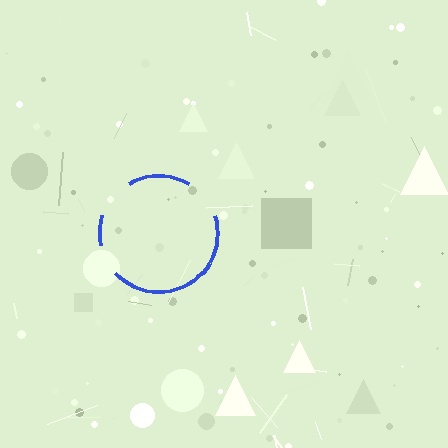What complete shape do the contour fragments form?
The contour fragments form a circle.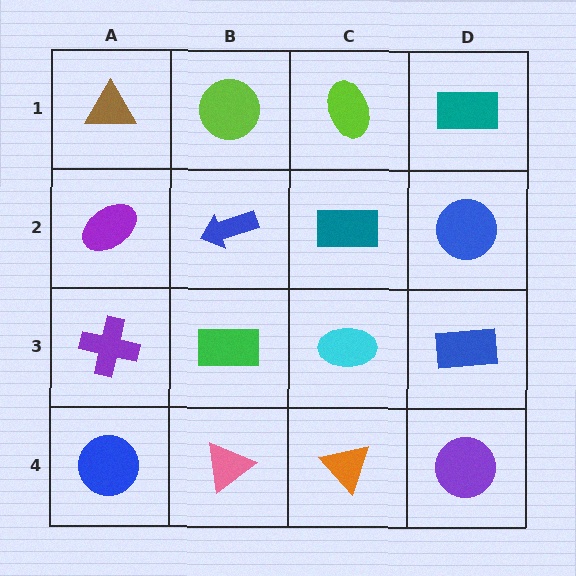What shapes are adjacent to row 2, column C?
A lime ellipse (row 1, column C), a cyan ellipse (row 3, column C), a blue arrow (row 2, column B), a blue circle (row 2, column D).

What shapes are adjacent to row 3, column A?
A purple ellipse (row 2, column A), a blue circle (row 4, column A), a green rectangle (row 3, column B).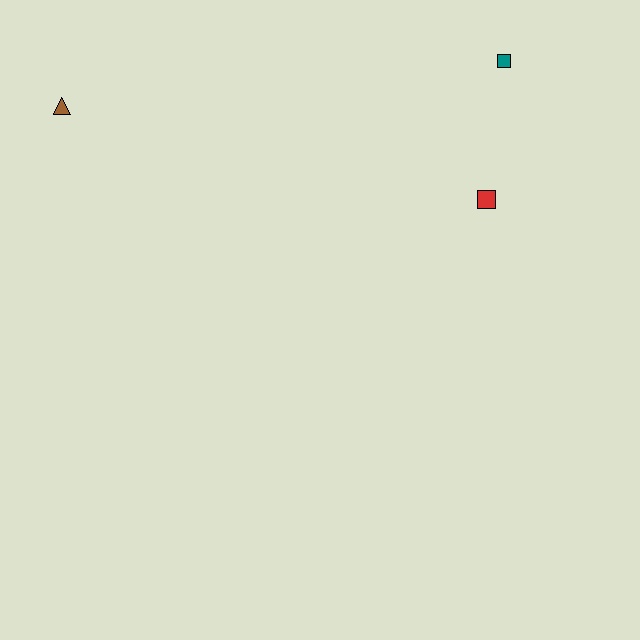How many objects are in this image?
There are 3 objects.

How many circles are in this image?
There are no circles.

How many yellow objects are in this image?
There are no yellow objects.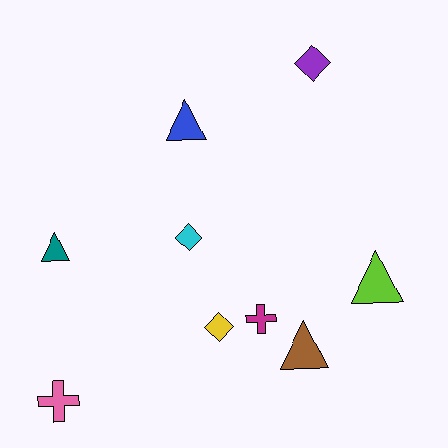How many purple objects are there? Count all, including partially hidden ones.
There is 1 purple object.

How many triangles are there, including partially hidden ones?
There are 4 triangles.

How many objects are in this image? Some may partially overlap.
There are 9 objects.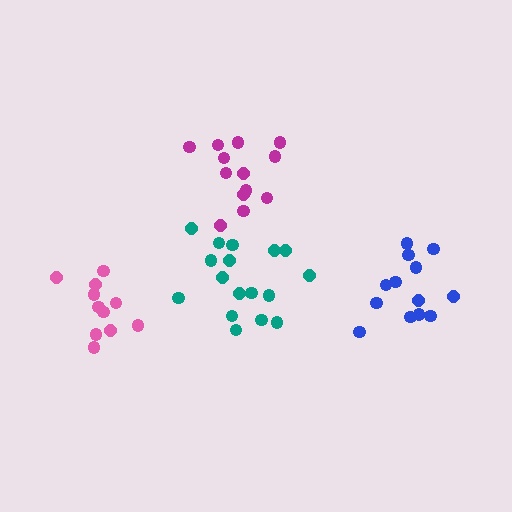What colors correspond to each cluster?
The clusters are colored: teal, pink, blue, magenta.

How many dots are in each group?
Group 1: 17 dots, Group 2: 11 dots, Group 3: 13 dots, Group 4: 14 dots (55 total).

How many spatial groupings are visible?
There are 4 spatial groupings.